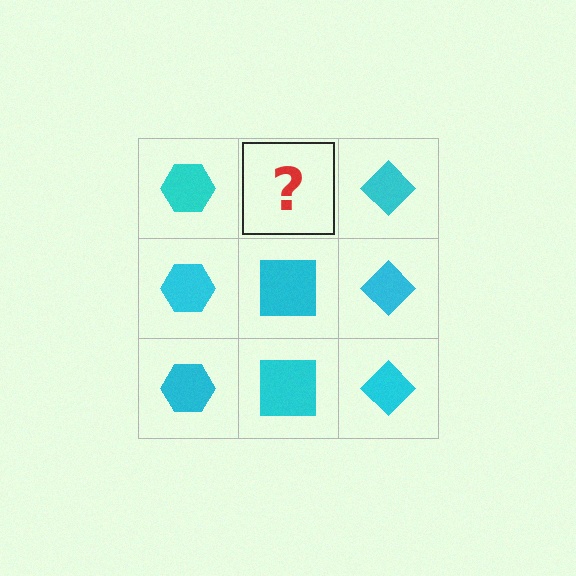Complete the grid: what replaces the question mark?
The question mark should be replaced with a cyan square.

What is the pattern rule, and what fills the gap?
The rule is that each column has a consistent shape. The gap should be filled with a cyan square.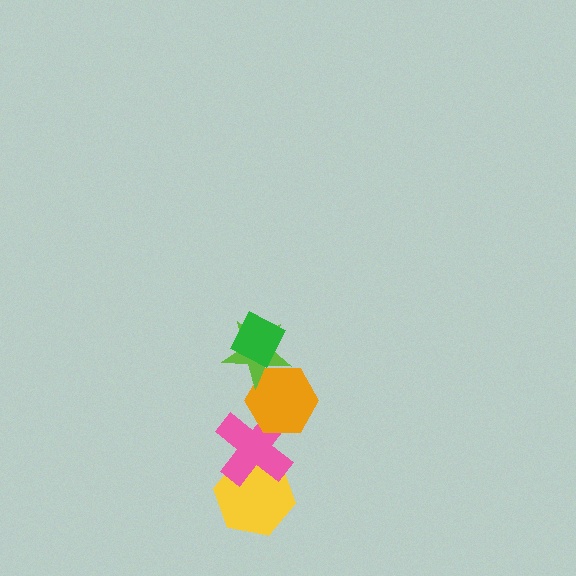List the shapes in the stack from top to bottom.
From top to bottom: the green diamond, the lime star, the orange hexagon, the pink cross, the yellow hexagon.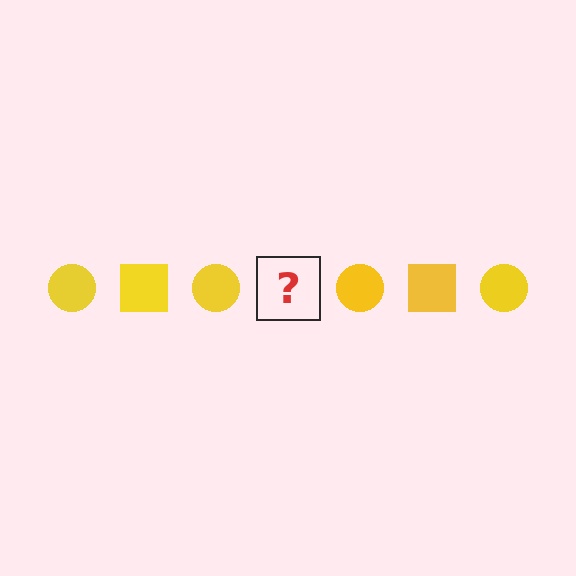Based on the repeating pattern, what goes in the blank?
The blank should be a yellow square.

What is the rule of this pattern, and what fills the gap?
The rule is that the pattern cycles through circle, square shapes in yellow. The gap should be filled with a yellow square.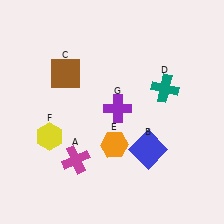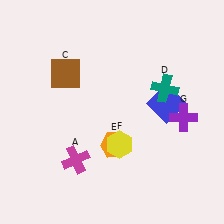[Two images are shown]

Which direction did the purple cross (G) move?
The purple cross (G) moved right.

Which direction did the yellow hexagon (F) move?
The yellow hexagon (F) moved right.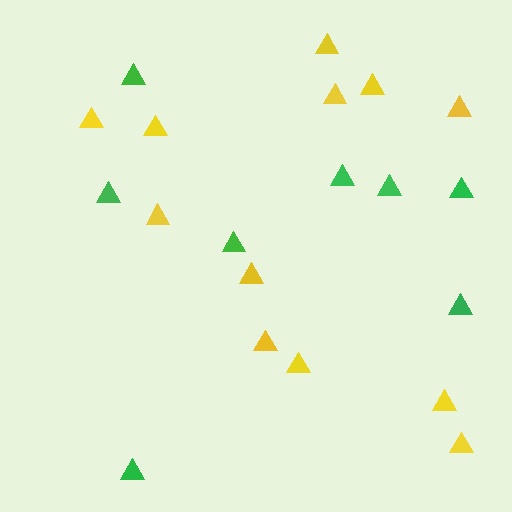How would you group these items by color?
There are 2 groups: one group of yellow triangles (12) and one group of green triangles (8).